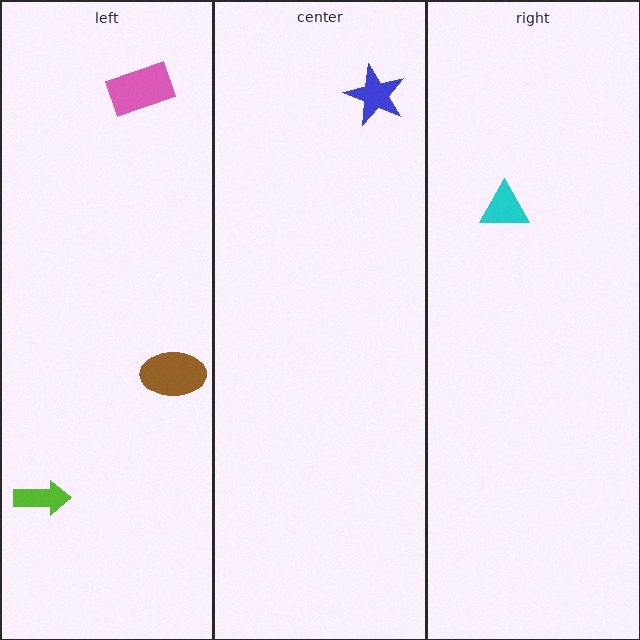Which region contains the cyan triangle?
The right region.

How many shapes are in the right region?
1.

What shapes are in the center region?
The blue star.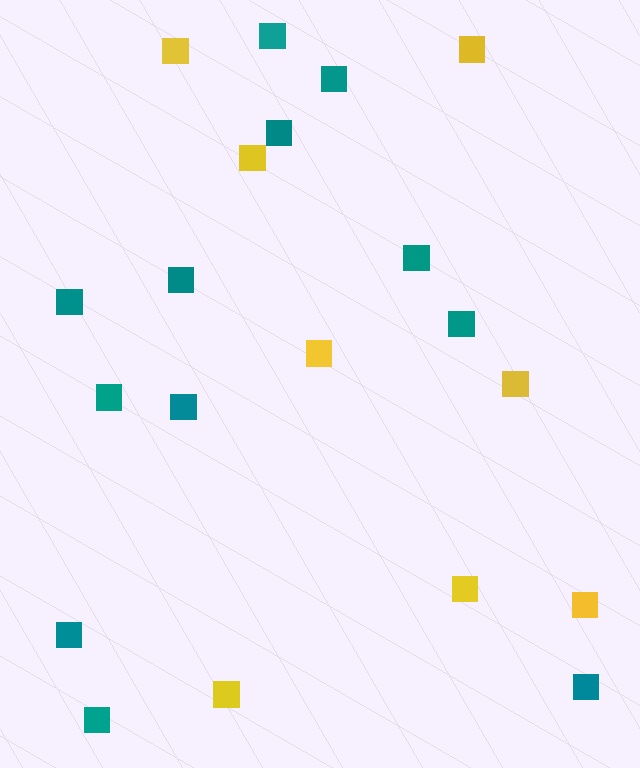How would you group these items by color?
There are 2 groups: one group of teal squares (12) and one group of yellow squares (8).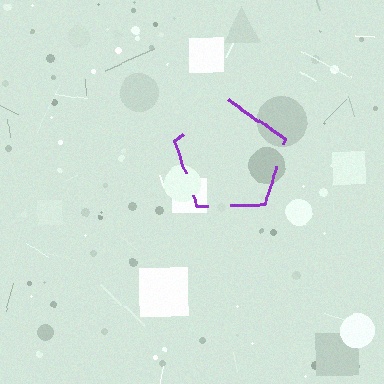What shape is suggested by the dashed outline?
The dashed outline suggests a pentagon.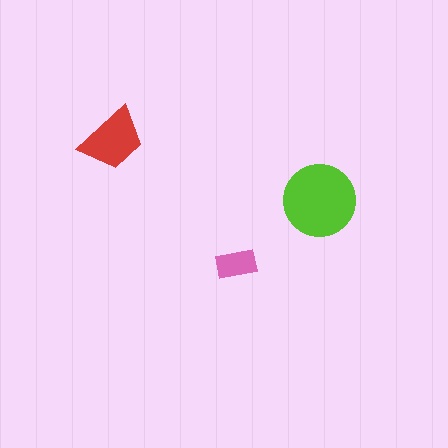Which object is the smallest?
The pink rectangle.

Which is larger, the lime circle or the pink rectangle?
The lime circle.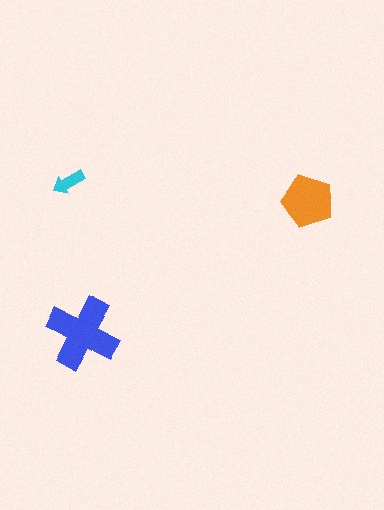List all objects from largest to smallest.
The blue cross, the orange pentagon, the cyan arrow.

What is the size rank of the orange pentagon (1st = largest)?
2nd.